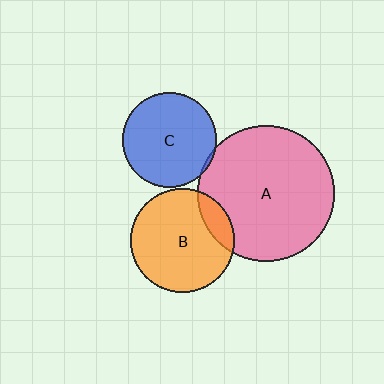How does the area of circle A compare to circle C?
Approximately 2.1 times.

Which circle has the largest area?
Circle A (pink).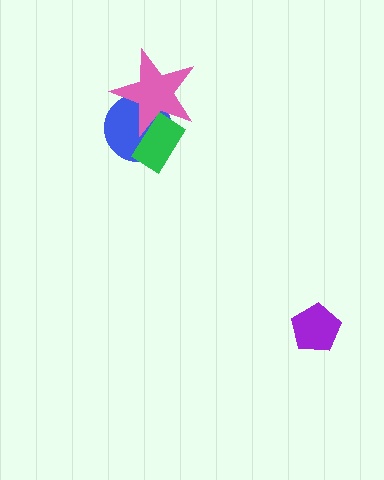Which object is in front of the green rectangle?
The pink star is in front of the green rectangle.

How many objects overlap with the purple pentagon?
0 objects overlap with the purple pentagon.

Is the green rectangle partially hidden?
Yes, it is partially covered by another shape.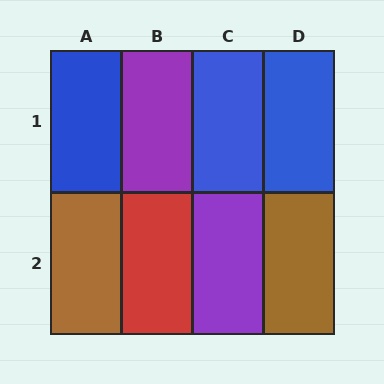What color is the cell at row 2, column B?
Red.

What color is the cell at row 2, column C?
Purple.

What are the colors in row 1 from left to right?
Blue, purple, blue, blue.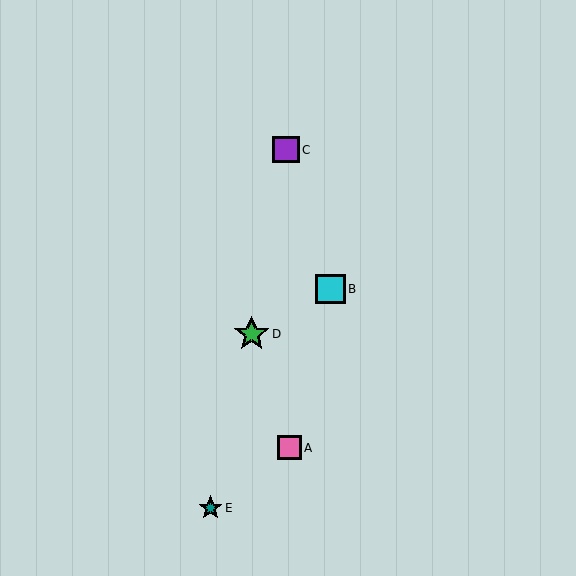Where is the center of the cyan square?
The center of the cyan square is at (330, 289).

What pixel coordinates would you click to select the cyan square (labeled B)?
Click at (330, 289) to select the cyan square B.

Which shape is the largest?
The green star (labeled D) is the largest.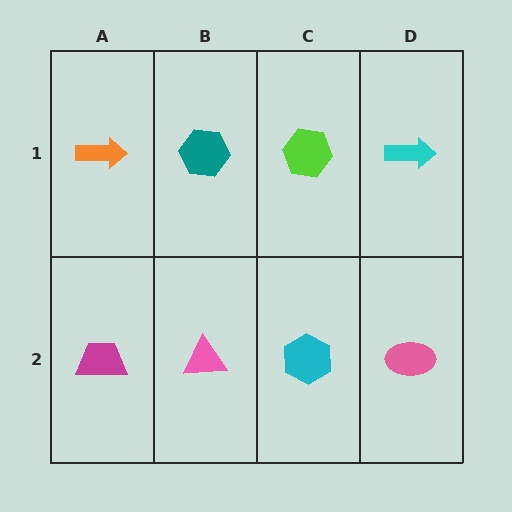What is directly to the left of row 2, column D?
A cyan hexagon.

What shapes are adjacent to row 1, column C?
A cyan hexagon (row 2, column C), a teal hexagon (row 1, column B), a cyan arrow (row 1, column D).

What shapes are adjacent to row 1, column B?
A pink triangle (row 2, column B), an orange arrow (row 1, column A), a lime hexagon (row 1, column C).